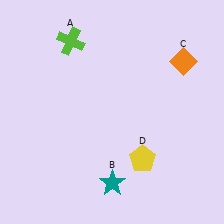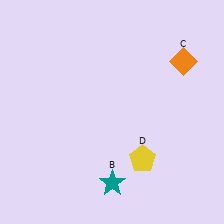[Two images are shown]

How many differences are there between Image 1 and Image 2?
There is 1 difference between the two images.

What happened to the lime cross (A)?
The lime cross (A) was removed in Image 2. It was in the top-left area of Image 1.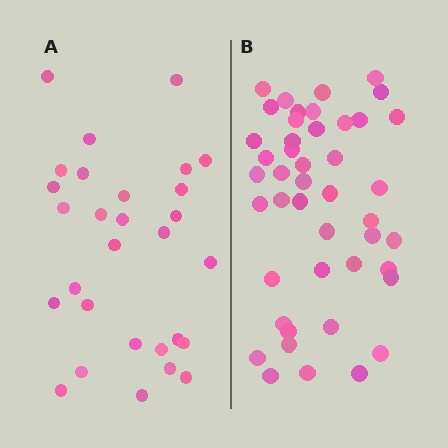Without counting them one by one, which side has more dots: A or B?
Region B (the right region) has more dots.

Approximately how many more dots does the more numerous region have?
Region B has approximately 15 more dots than region A.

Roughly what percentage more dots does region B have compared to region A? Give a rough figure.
About 55% more.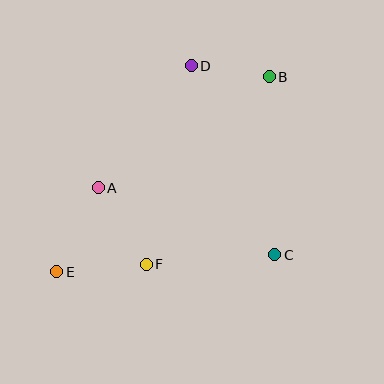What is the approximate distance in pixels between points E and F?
The distance between E and F is approximately 90 pixels.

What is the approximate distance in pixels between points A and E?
The distance between A and E is approximately 94 pixels.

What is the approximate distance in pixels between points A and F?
The distance between A and F is approximately 90 pixels.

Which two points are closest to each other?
Points B and D are closest to each other.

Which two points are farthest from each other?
Points B and E are farthest from each other.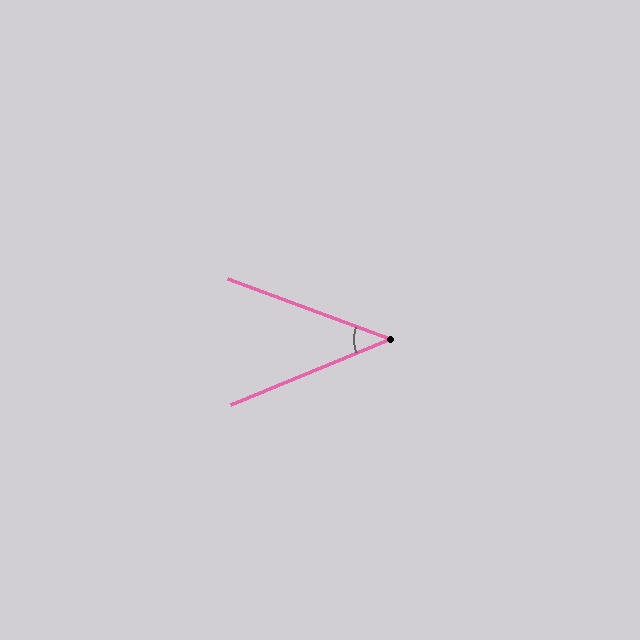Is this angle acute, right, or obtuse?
It is acute.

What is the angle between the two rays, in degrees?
Approximately 43 degrees.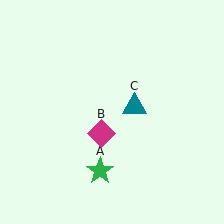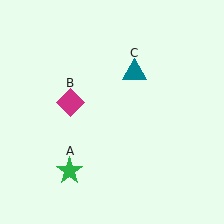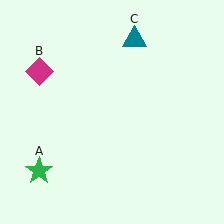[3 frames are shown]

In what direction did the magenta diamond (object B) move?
The magenta diamond (object B) moved up and to the left.